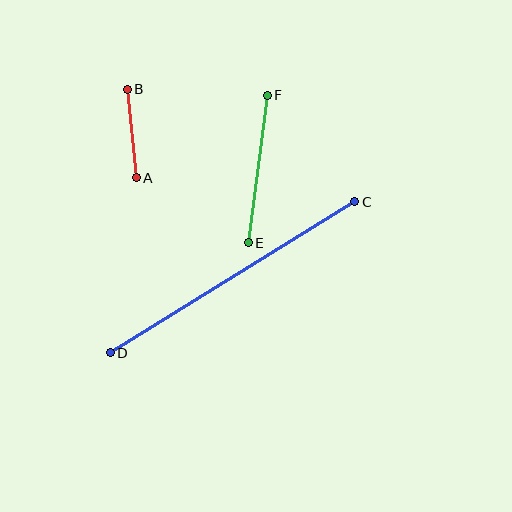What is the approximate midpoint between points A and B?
The midpoint is at approximately (132, 133) pixels.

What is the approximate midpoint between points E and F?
The midpoint is at approximately (258, 169) pixels.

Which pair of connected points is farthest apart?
Points C and D are farthest apart.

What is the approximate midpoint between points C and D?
The midpoint is at approximately (233, 277) pixels.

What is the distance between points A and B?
The distance is approximately 89 pixels.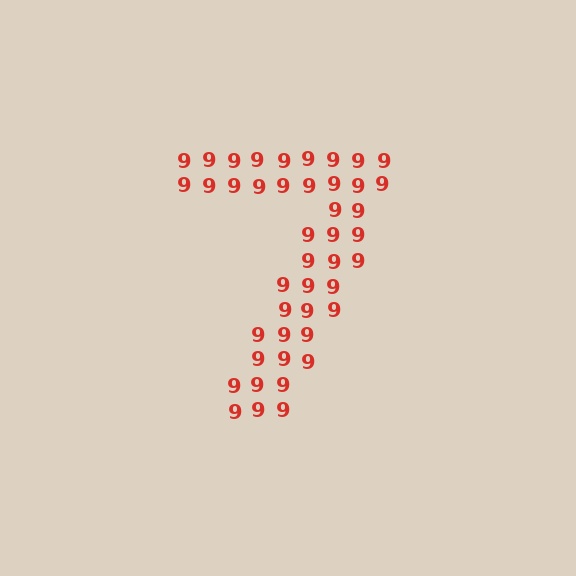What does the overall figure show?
The overall figure shows the digit 7.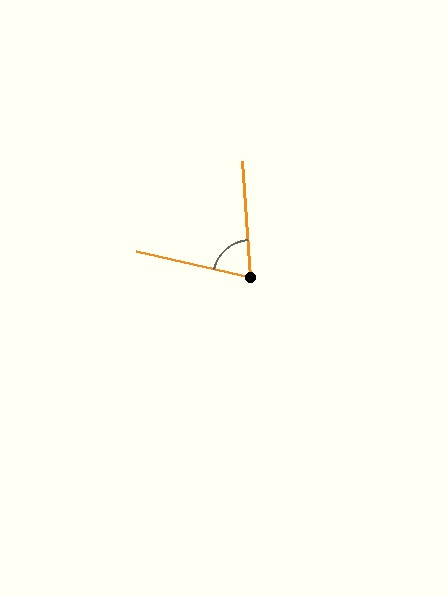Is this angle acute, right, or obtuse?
It is acute.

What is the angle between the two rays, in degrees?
Approximately 73 degrees.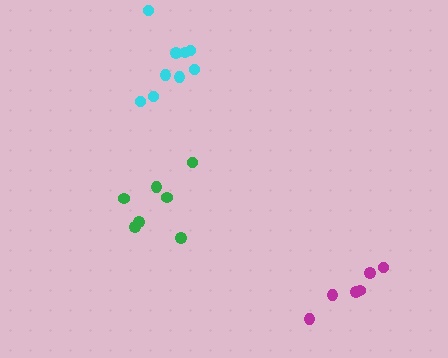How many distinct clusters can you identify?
There are 3 distinct clusters.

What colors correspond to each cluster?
The clusters are colored: magenta, green, cyan.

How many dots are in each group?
Group 1: 6 dots, Group 2: 7 dots, Group 3: 9 dots (22 total).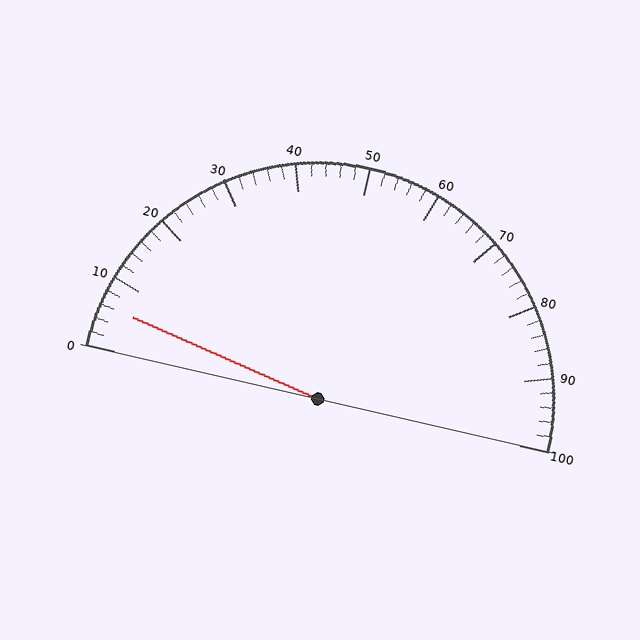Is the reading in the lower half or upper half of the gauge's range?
The reading is in the lower half of the range (0 to 100).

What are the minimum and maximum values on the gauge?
The gauge ranges from 0 to 100.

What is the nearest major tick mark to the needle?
The nearest major tick mark is 10.